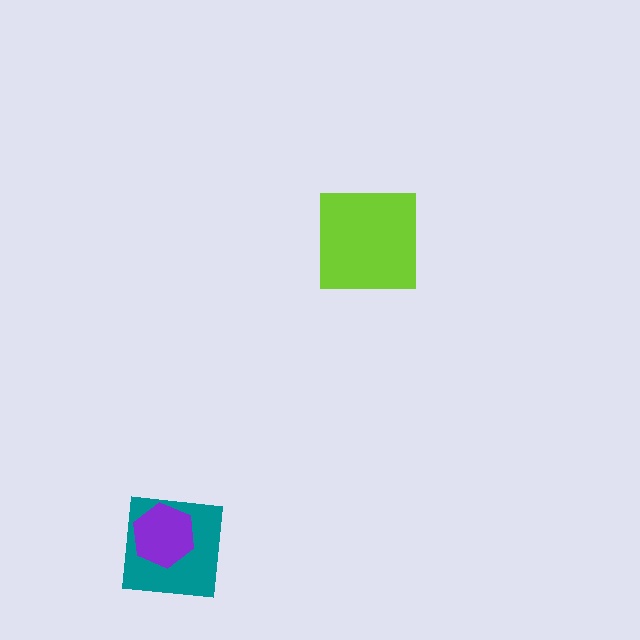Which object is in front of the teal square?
The purple hexagon is in front of the teal square.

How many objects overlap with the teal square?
1 object overlaps with the teal square.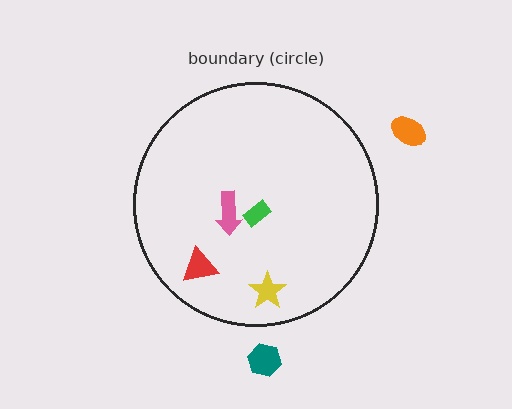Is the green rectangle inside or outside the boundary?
Inside.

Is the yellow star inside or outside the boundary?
Inside.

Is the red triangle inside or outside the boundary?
Inside.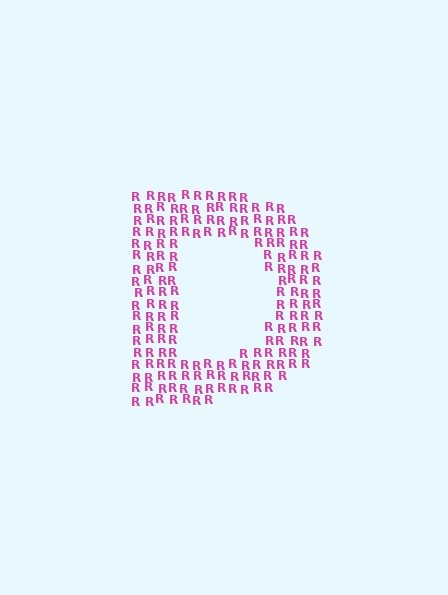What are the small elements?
The small elements are letter R's.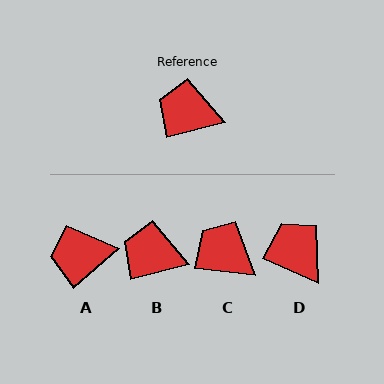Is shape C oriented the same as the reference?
No, it is off by about 21 degrees.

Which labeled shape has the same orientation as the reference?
B.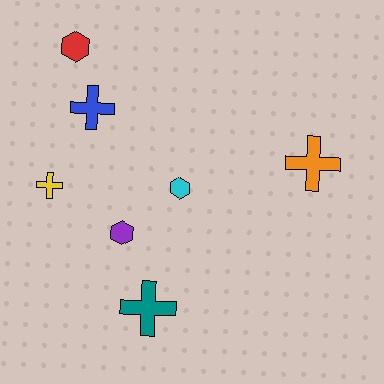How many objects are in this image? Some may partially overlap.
There are 7 objects.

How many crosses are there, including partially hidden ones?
There are 4 crosses.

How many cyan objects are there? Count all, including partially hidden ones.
There is 1 cyan object.